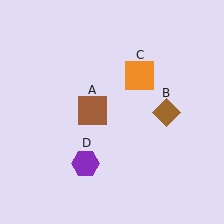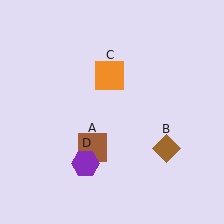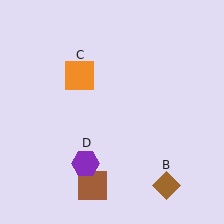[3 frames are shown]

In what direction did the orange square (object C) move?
The orange square (object C) moved left.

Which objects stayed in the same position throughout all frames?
Purple hexagon (object D) remained stationary.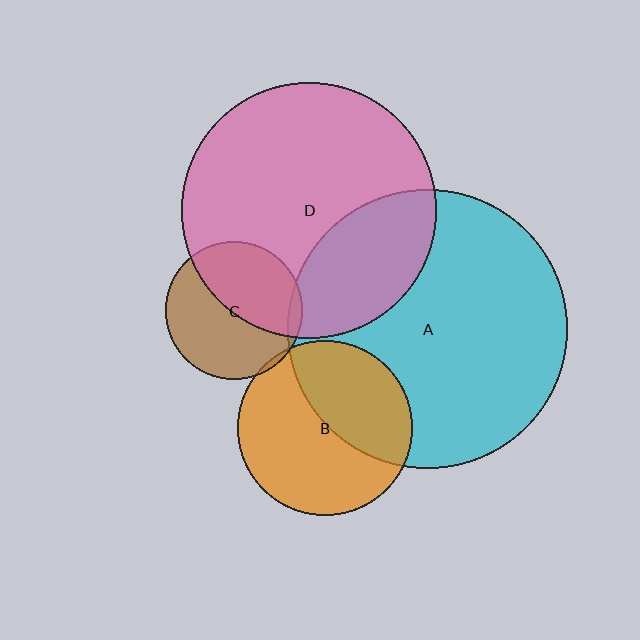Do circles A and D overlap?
Yes.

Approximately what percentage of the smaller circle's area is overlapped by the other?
Approximately 30%.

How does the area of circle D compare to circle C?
Approximately 3.4 times.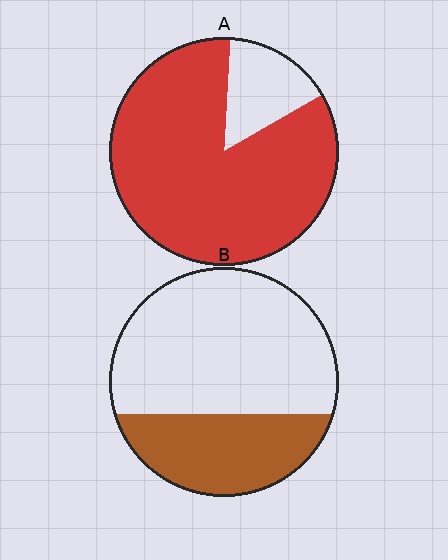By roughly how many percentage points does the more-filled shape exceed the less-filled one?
By roughly 50 percentage points (A over B).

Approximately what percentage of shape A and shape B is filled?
A is approximately 85% and B is approximately 35%.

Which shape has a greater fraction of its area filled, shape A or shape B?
Shape A.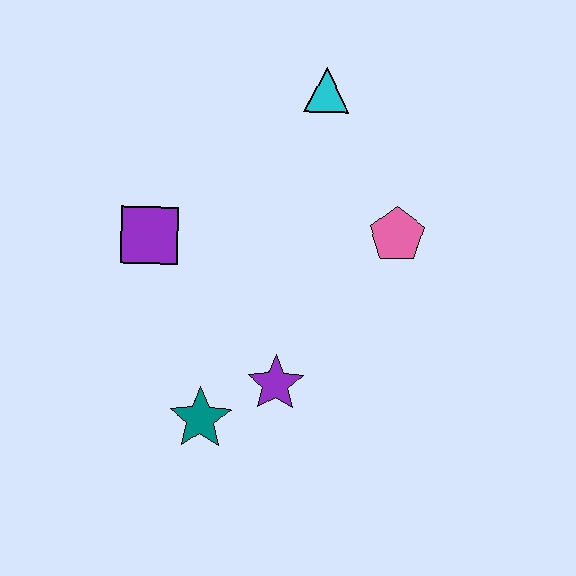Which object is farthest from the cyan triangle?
The teal star is farthest from the cyan triangle.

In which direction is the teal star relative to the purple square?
The teal star is below the purple square.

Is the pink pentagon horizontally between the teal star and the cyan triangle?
No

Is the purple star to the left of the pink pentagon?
Yes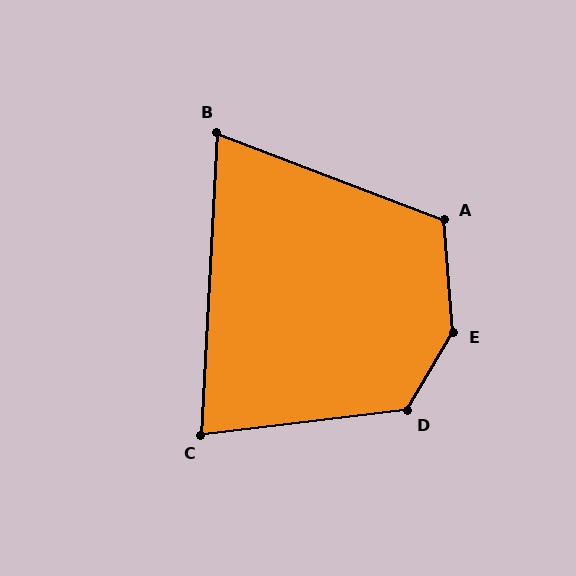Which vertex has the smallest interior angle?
B, at approximately 72 degrees.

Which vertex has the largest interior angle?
E, at approximately 145 degrees.